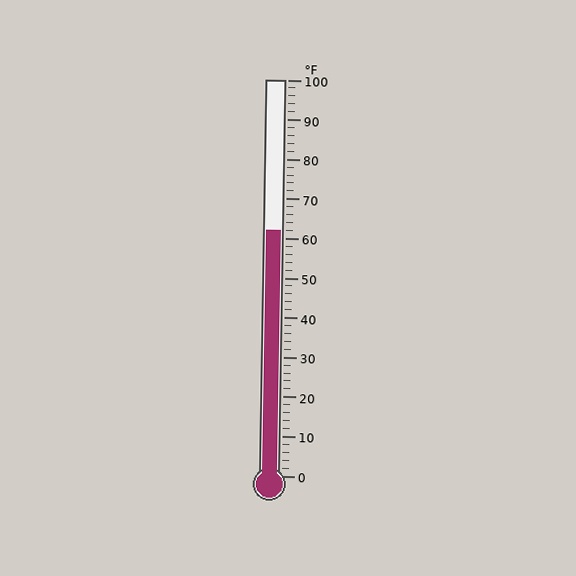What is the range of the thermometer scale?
The thermometer scale ranges from 0°F to 100°F.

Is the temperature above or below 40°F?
The temperature is above 40°F.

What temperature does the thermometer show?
The thermometer shows approximately 62°F.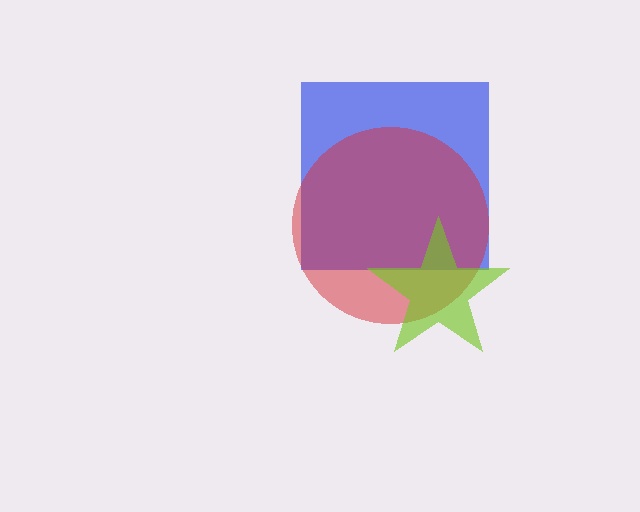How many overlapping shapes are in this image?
There are 3 overlapping shapes in the image.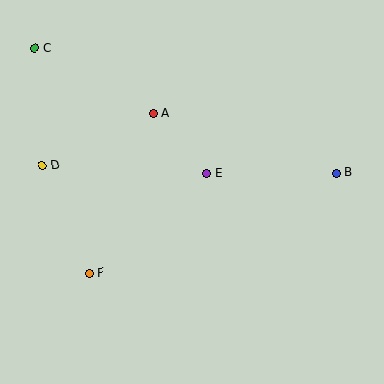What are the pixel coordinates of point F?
Point F is at (89, 273).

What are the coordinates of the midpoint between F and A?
The midpoint between F and A is at (121, 193).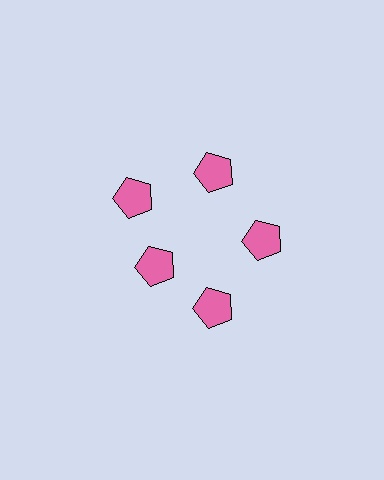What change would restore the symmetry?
The symmetry would be restored by moving it outward, back onto the ring so that all 5 pentagons sit at equal angles and equal distance from the center.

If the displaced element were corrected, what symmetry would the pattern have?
It would have 5-fold rotational symmetry — the pattern would map onto itself every 72 degrees.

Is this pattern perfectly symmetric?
No. The 5 pink pentagons are arranged in a ring, but one element near the 8 o'clock position is pulled inward toward the center, breaking the 5-fold rotational symmetry.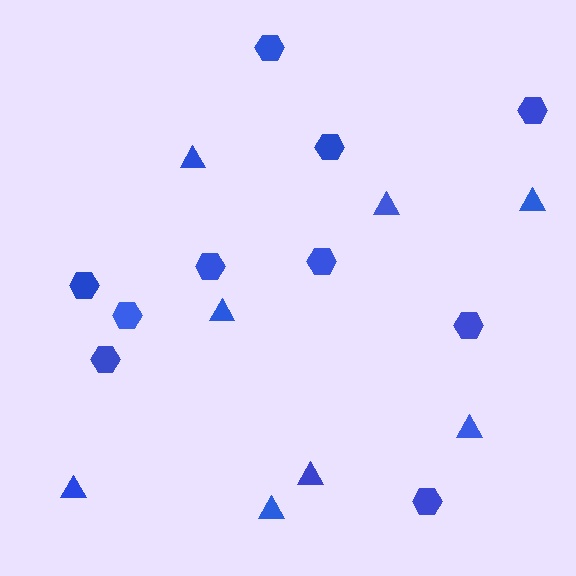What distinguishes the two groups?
There are 2 groups: one group of hexagons (10) and one group of triangles (8).